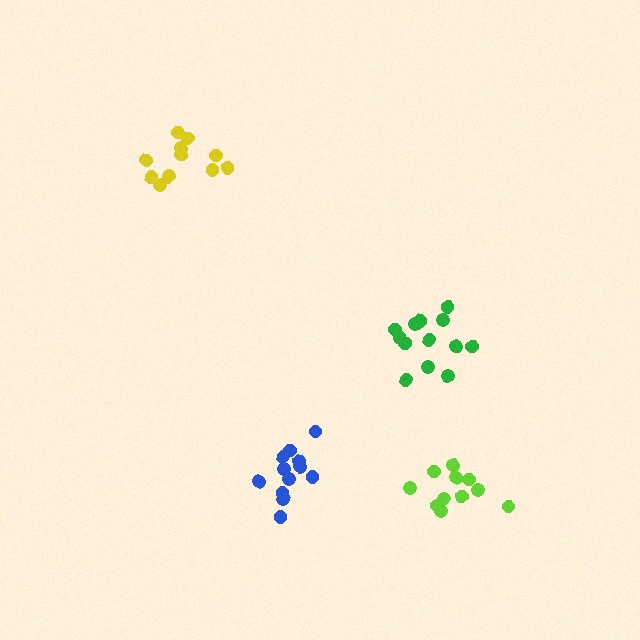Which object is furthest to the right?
The lime cluster is rightmost.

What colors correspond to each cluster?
The clusters are colored: green, yellow, blue, lime.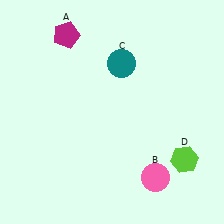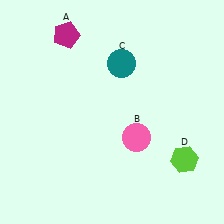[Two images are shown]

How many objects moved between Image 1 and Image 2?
1 object moved between the two images.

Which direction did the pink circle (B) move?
The pink circle (B) moved up.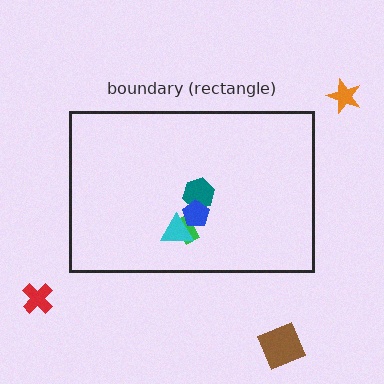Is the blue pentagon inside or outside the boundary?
Inside.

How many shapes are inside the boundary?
4 inside, 3 outside.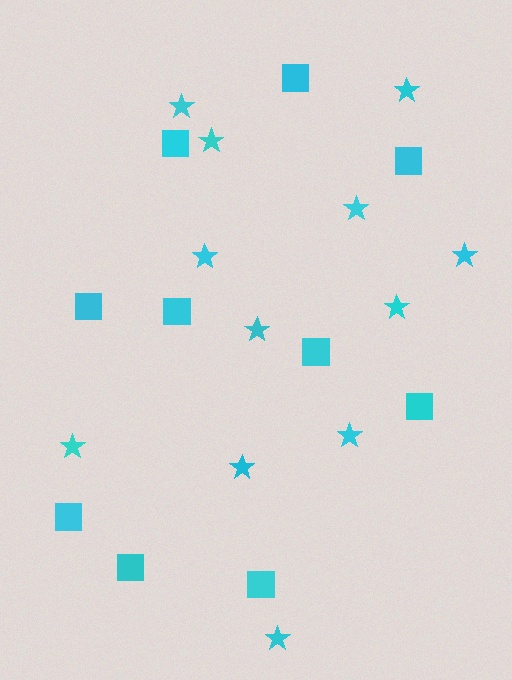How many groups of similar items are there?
There are 2 groups: one group of stars (12) and one group of squares (10).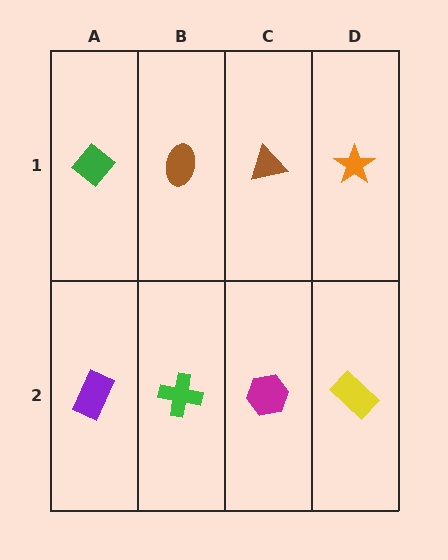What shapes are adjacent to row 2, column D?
An orange star (row 1, column D), a magenta hexagon (row 2, column C).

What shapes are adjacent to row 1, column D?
A yellow rectangle (row 2, column D), a brown triangle (row 1, column C).